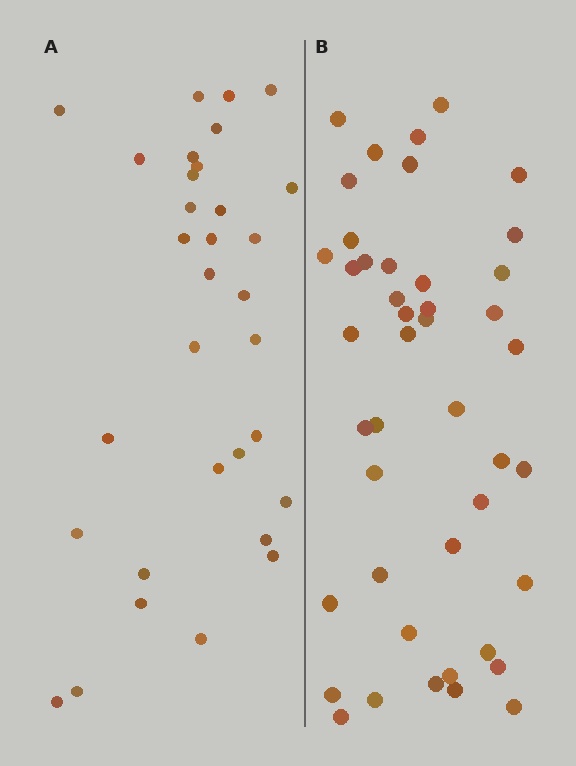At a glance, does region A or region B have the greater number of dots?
Region B (the right region) has more dots.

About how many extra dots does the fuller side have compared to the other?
Region B has roughly 12 or so more dots than region A.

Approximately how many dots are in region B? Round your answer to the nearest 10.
About 40 dots. (The exact count is 44, which rounds to 40.)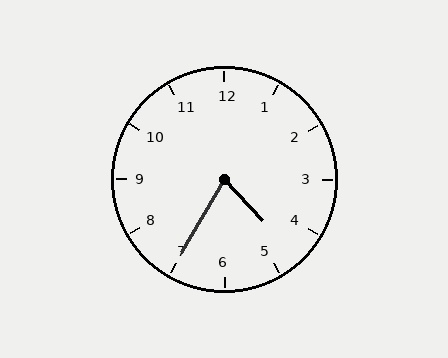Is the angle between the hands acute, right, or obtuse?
It is acute.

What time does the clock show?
4:35.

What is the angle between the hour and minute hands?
Approximately 72 degrees.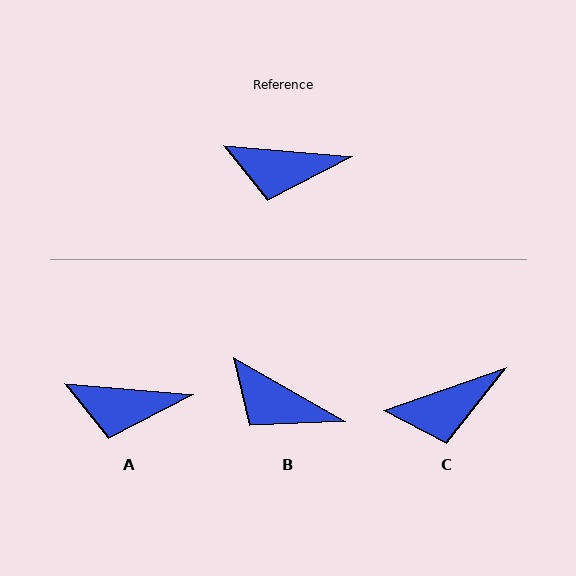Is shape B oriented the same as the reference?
No, it is off by about 25 degrees.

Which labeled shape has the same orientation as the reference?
A.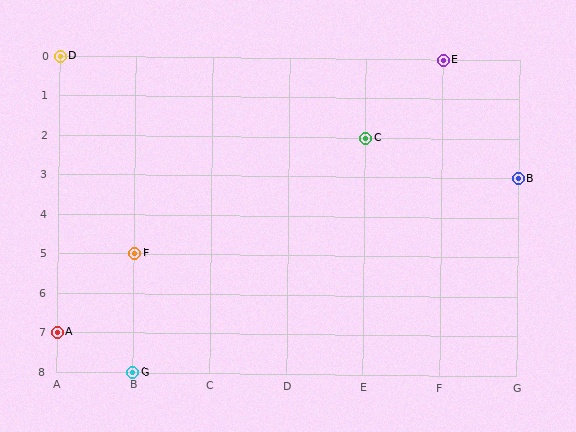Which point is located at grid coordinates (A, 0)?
Point D is at (A, 0).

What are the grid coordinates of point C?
Point C is at grid coordinates (E, 2).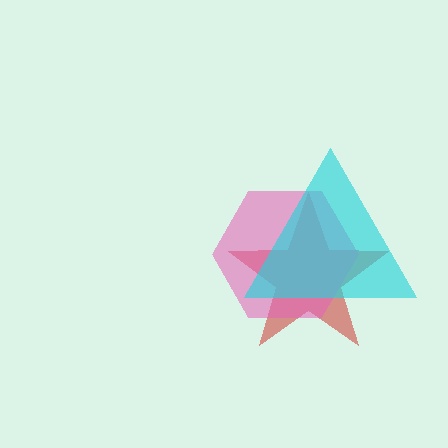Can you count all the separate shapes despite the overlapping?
Yes, there are 3 separate shapes.